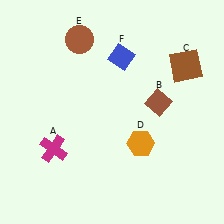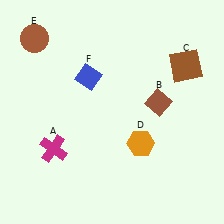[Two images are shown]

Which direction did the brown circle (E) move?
The brown circle (E) moved left.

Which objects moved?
The objects that moved are: the brown circle (E), the blue diamond (F).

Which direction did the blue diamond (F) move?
The blue diamond (F) moved left.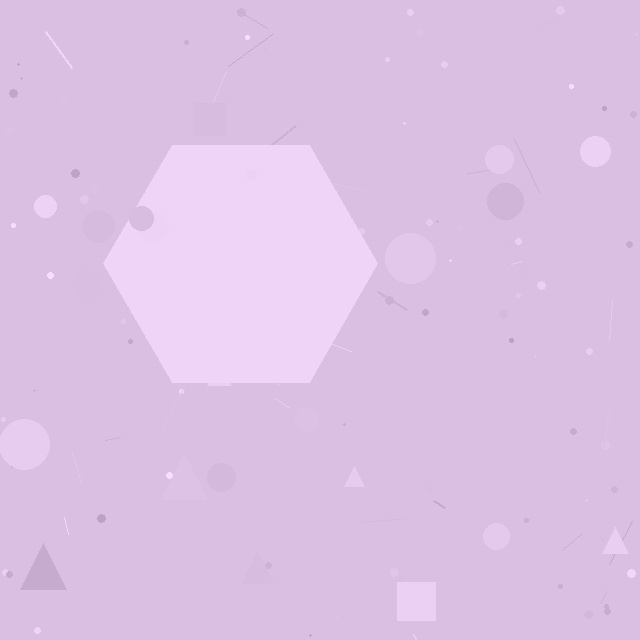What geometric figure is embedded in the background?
A hexagon is embedded in the background.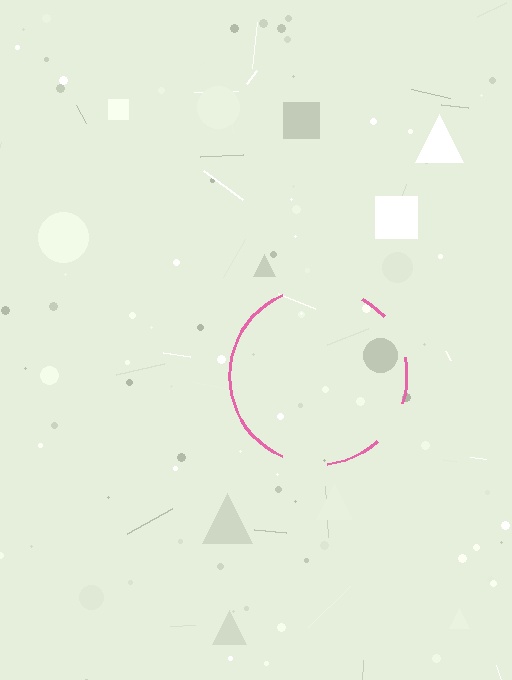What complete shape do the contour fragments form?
The contour fragments form a circle.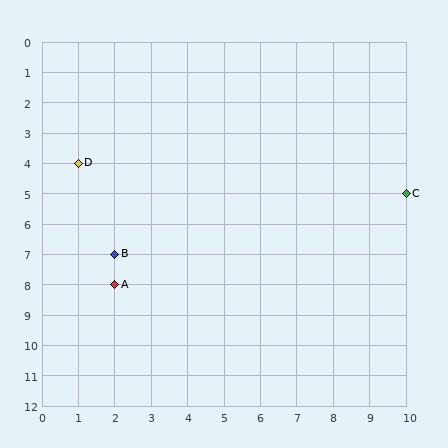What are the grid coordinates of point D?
Point D is at grid coordinates (1, 4).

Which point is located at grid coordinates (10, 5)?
Point C is at (10, 5).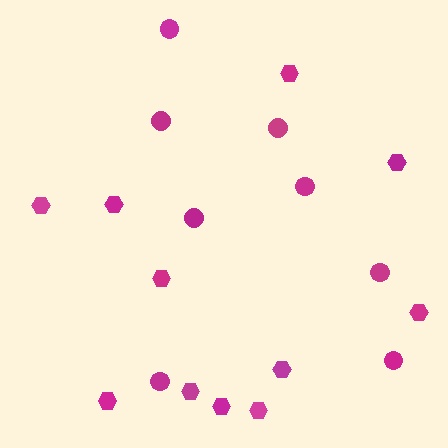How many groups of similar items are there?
There are 2 groups: one group of hexagons (11) and one group of circles (8).